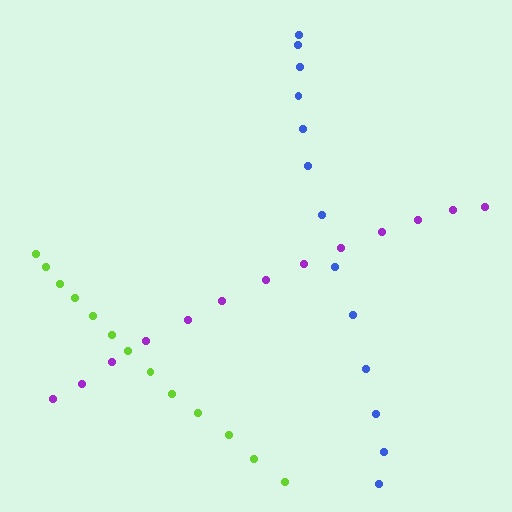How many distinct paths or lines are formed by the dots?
There are 3 distinct paths.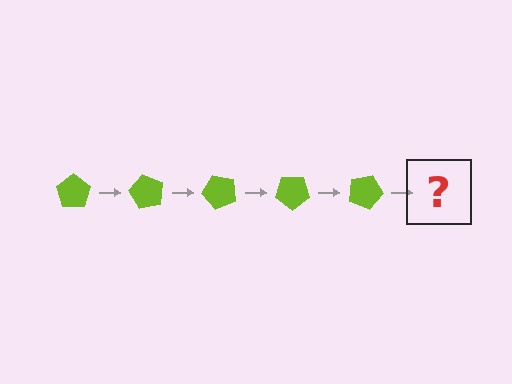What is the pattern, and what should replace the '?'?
The pattern is that the pentagon rotates 60 degrees each step. The '?' should be a lime pentagon rotated 300 degrees.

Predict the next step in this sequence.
The next step is a lime pentagon rotated 300 degrees.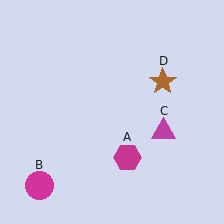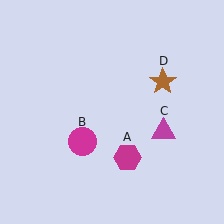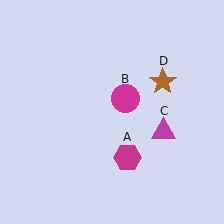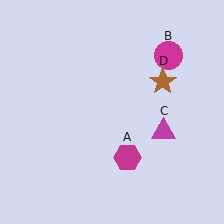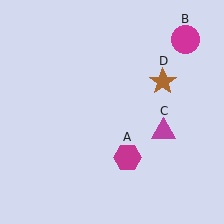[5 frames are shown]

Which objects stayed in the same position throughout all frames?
Magenta hexagon (object A) and magenta triangle (object C) and brown star (object D) remained stationary.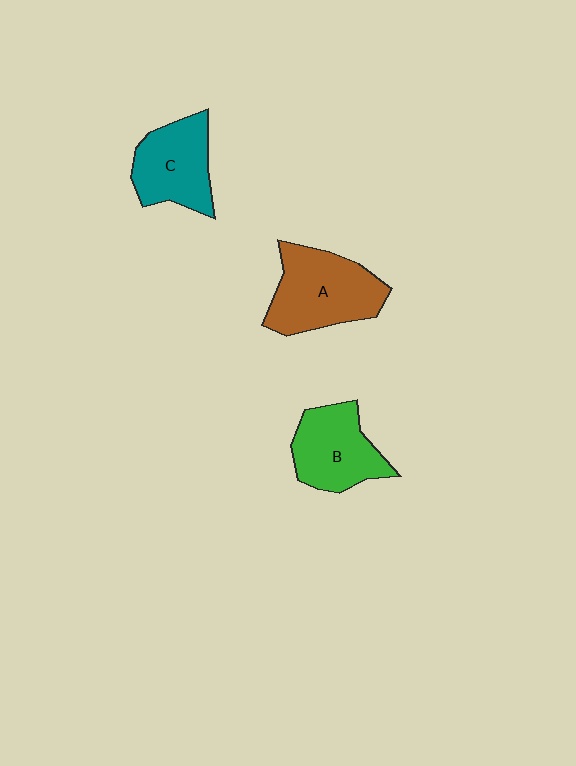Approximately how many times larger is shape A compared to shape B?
Approximately 1.2 times.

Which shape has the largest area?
Shape A (brown).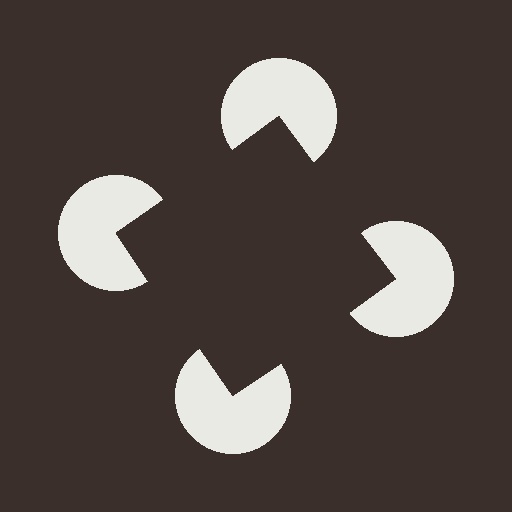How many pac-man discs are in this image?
There are 4 — one at each vertex of the illusory square.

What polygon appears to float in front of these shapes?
An illusory square — its edges are inferred from the aligned wedge cuts in the pac-man discs, not physically drawn.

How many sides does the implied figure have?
4 sides.